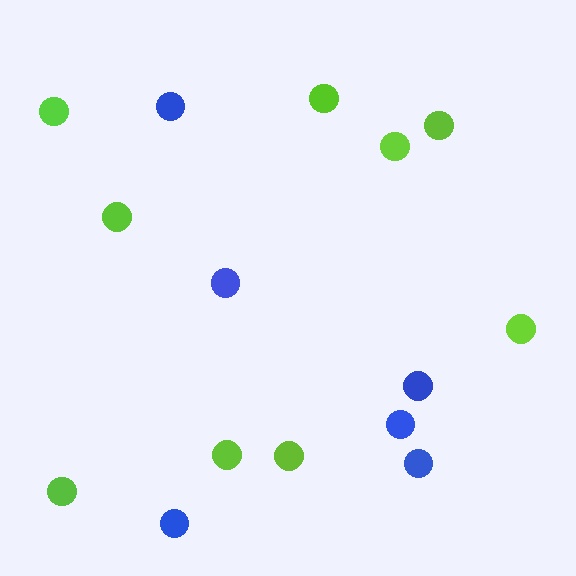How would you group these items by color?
There are 2 groups: one group of blue circles (6) and one group of lime circles (9).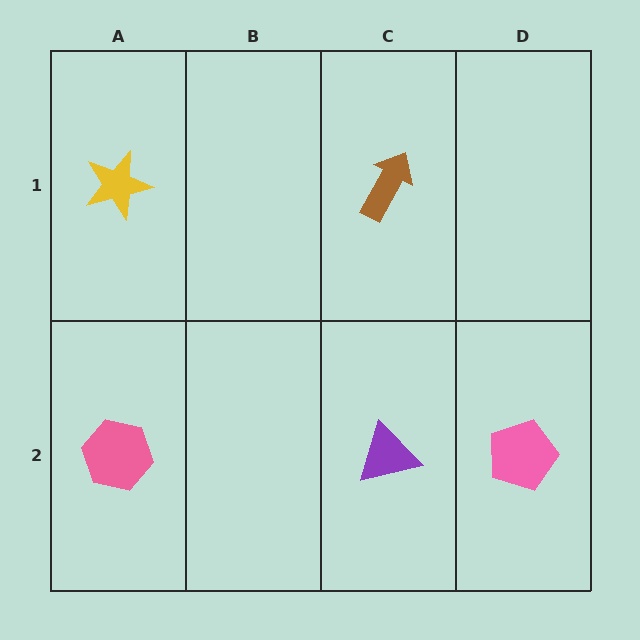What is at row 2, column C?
A purple triangle.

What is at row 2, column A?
A pink hexagon.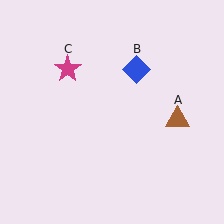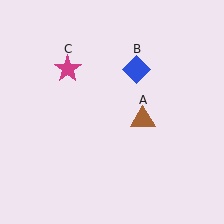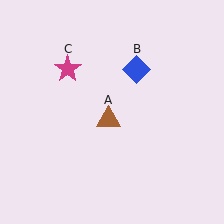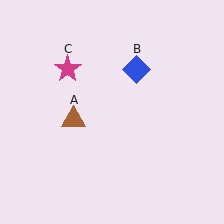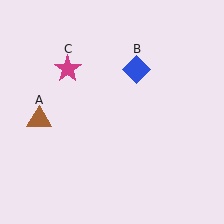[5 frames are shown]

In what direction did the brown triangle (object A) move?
The brown triangle (object A) moved left.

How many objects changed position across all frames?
1 object changed position: brown triangle (object A).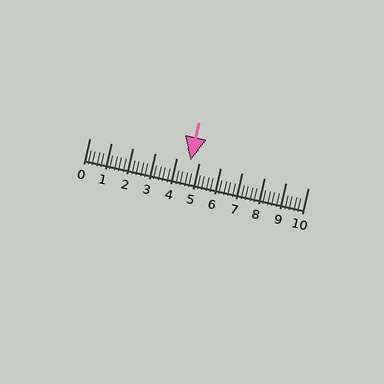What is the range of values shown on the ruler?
The ruler shows values from 0 to 10.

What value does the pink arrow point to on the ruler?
The pink arrow points to approximately 4.6.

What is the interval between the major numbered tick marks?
The major tick marks are spaced 1 units apart.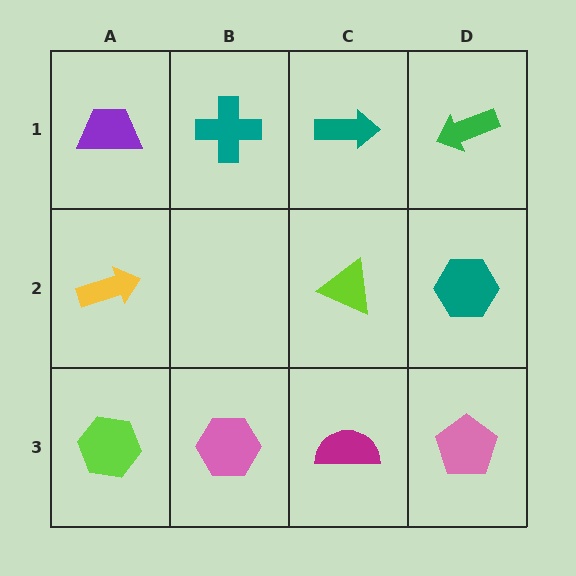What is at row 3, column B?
A pink hexagon.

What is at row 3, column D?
A pink pentagon.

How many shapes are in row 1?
4 shapes.